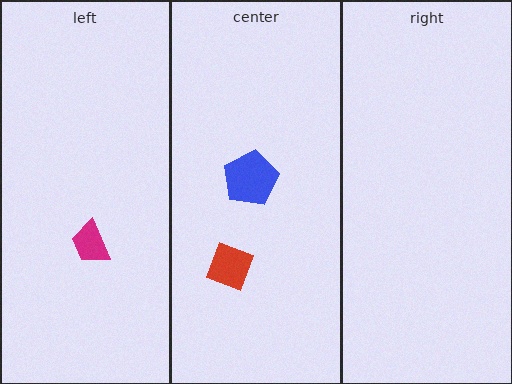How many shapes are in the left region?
1.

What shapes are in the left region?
The magenta trapezoid.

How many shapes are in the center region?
2.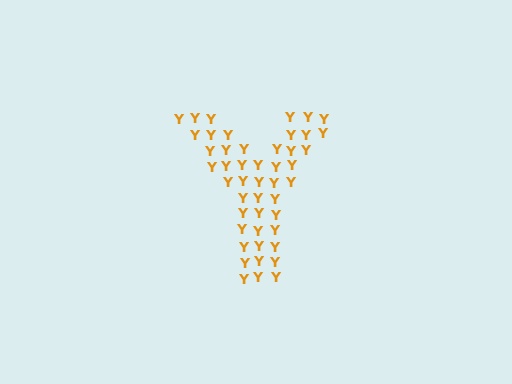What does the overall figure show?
The overall figure shows the letter Y.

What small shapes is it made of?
It is made of small letter Y's.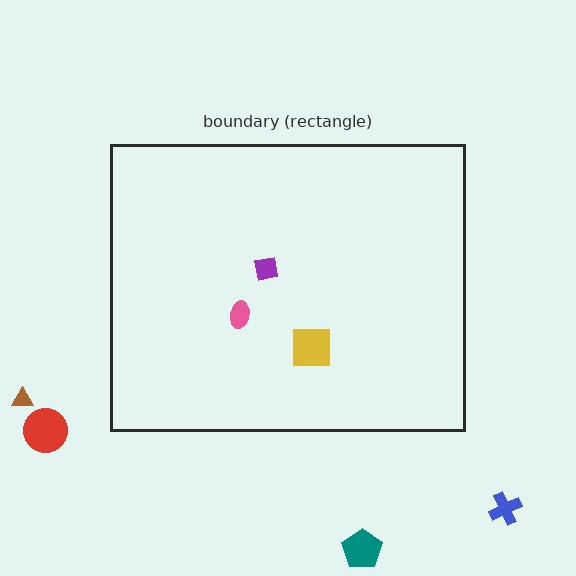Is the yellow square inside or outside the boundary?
Inside.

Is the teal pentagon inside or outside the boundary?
Outside.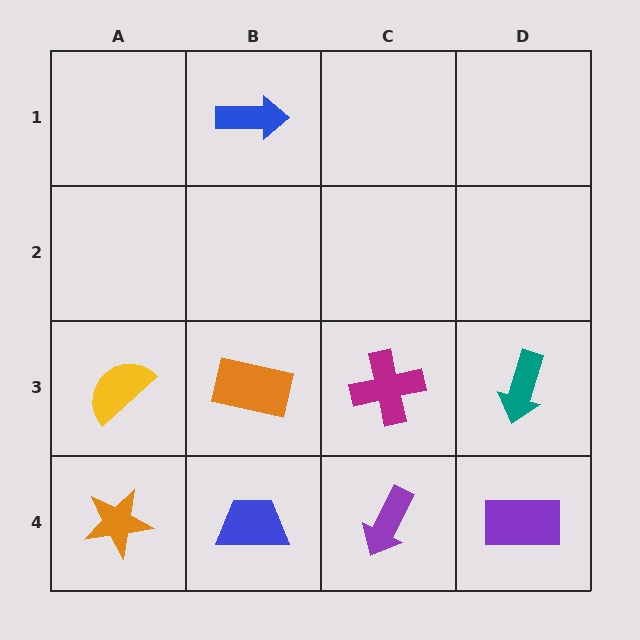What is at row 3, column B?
An orange rectangle.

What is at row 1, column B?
A blue arrow.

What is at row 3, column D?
A teal arrow.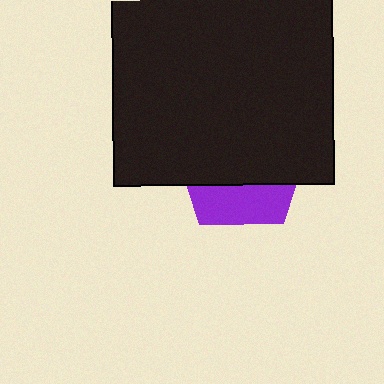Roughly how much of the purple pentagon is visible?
A small part of it is visible (roughly 31%).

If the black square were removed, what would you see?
You would see the complete purple pentagon.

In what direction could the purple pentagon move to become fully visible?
The purple pentagon could move down. That would shift it out from behind the black square entirely.